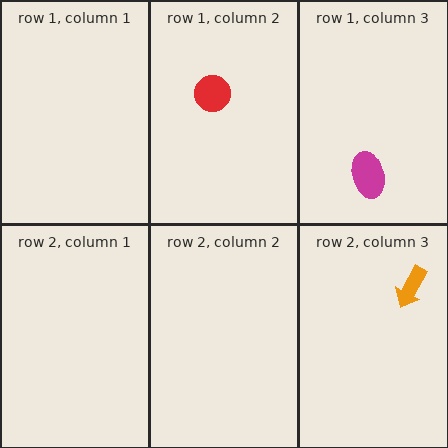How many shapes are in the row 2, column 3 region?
1.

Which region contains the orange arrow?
The row 2, column 3 region.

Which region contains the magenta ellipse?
The row 1, column 3 region.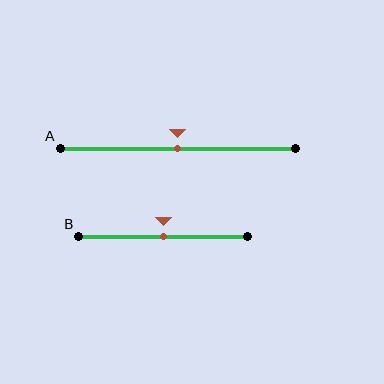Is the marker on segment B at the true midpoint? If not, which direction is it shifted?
Yes, the marker on segment B is at the true midpoint.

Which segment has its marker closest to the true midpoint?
Segment A has its marker closest to the true midpoint.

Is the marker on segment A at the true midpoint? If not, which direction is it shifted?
Yes, the marker on segment A is at the true midpoint.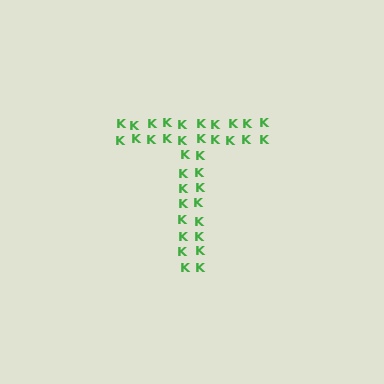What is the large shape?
The large shape is the letter T.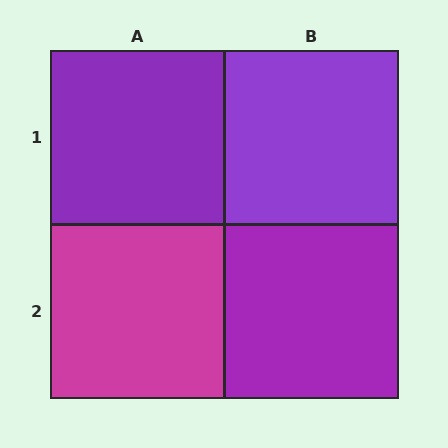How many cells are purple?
3 cells are purple.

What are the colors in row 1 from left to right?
Purple, purple.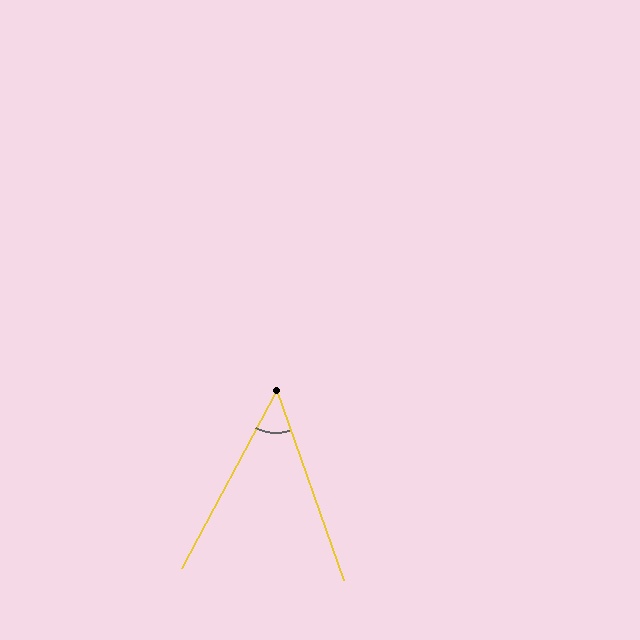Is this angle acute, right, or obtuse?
It is acute.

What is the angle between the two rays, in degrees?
Approximately 48 degrees.